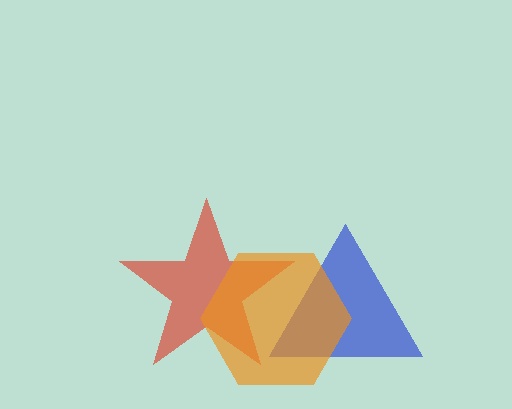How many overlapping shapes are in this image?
There are 3 overlapping shapes in the image.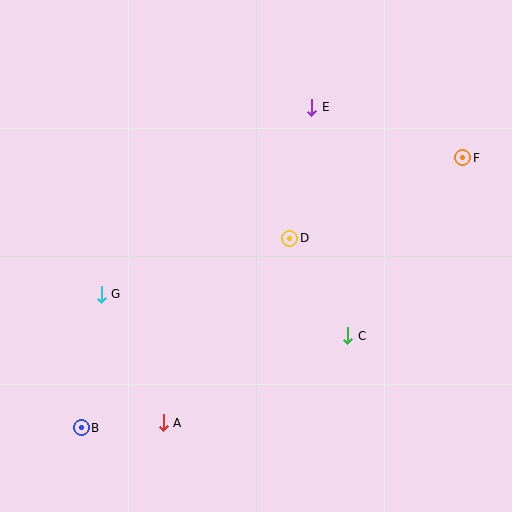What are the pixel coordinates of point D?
Point D is at (290, 238).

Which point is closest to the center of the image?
Point D at (290, 238) is closest to the center.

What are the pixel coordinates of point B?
Point B is at (81, 428).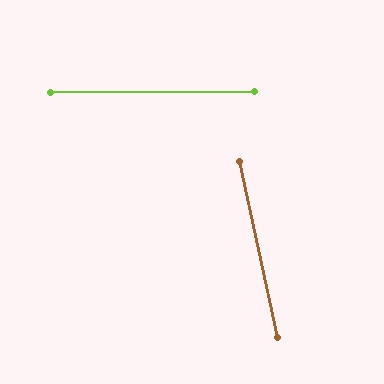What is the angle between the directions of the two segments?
Approximately 78 degrees.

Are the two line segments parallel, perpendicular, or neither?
Neither parallel nor perpendicular — they differ by about 78°.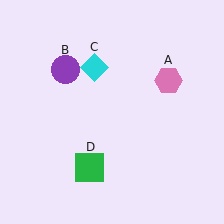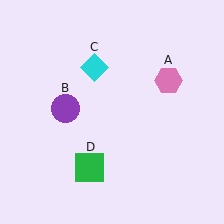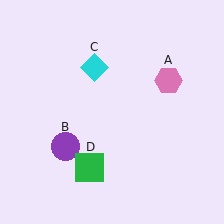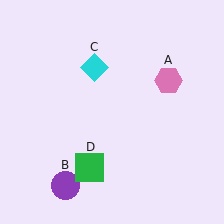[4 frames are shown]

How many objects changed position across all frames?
1 object changed position: purple circle (object B).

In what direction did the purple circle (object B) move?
The purple circle (object B) moved down.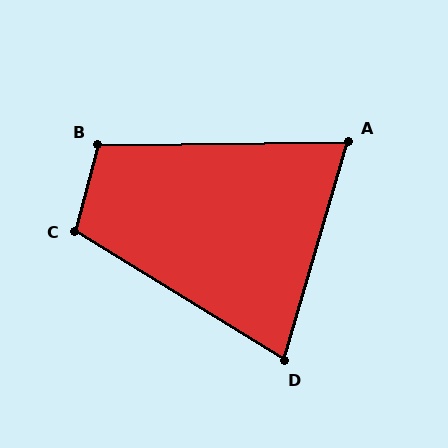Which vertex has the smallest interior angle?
A, at approximately 73 degrees.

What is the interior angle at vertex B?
Approximately 105 degrees (obtuse).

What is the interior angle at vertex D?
Approximately 75 degrees (acute).